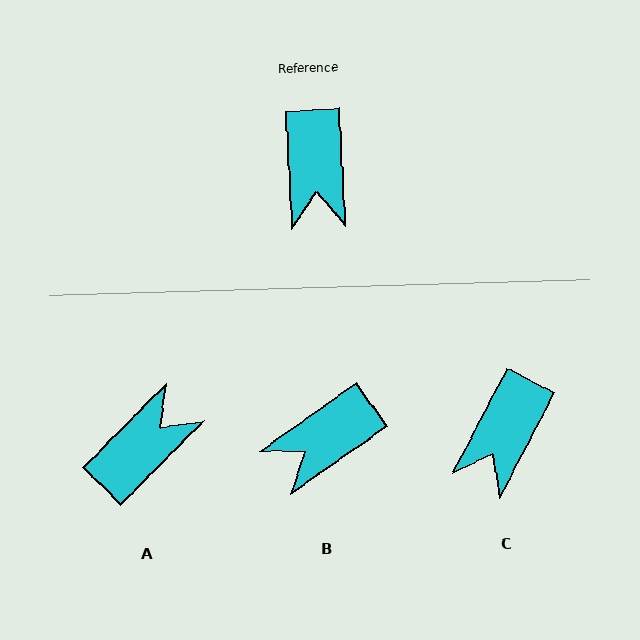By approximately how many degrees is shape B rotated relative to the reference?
Approximately 58 degrees clockwise.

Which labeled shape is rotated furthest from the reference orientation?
A, about 132 degrees away.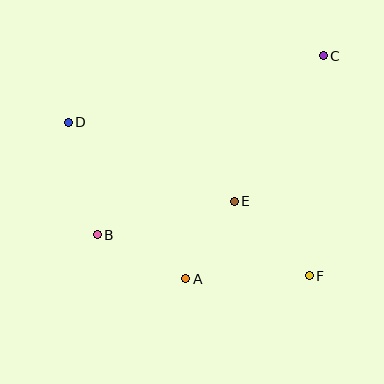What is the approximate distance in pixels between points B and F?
The distance between B and F is approximately 216 pixels.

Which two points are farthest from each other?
Points B and C are farthest from each other.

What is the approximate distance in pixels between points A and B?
The distance between A and B is approximately 99 pixels.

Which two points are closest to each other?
Points A and E are closest to each other.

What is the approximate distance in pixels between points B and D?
The distance between B and D is approximately 116 pixels.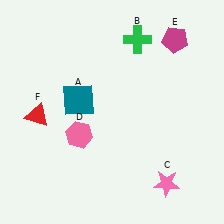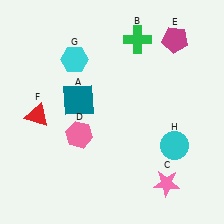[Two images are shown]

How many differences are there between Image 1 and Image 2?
There are 2 differences between the two images.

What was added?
A cyan hexagon (G), a cyan circle (H) were added in Image 2.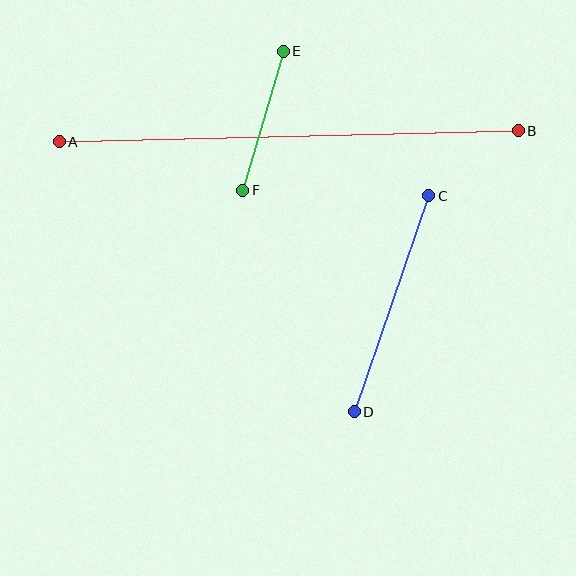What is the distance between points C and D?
The distance is approximately 228 pixels.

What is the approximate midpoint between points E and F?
The midpoint is at approximately (263, 121) pixels.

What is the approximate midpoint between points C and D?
The midpoint is at approximately (391, 304) pixels.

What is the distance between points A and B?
The distance is approximately 459 pixels.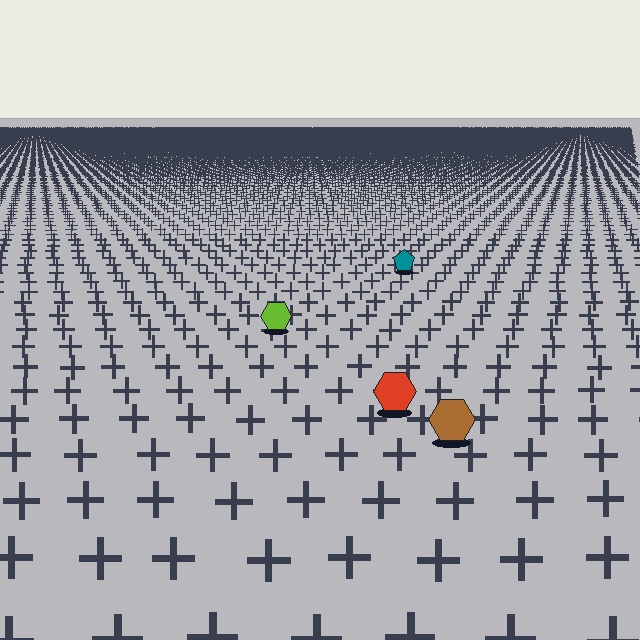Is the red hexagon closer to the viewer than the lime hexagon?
Yes. The red hexagon is closer — you can tell from the texture gradient: the ground texture is coarser near it.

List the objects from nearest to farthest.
From nearest to farthest: the brown hexagon, the red hexagon, the lime hexagon, the teal pentagon.